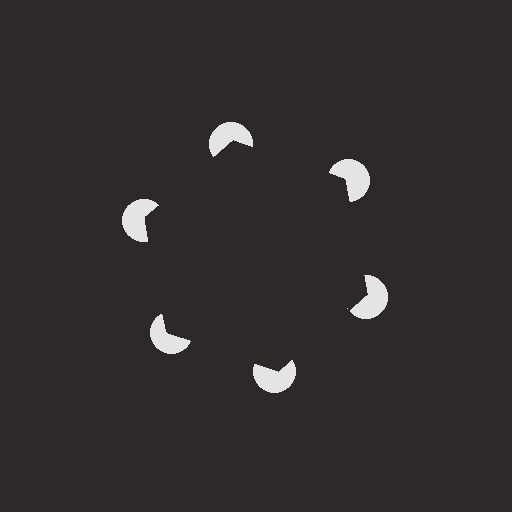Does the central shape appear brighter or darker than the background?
It typically appears slightly darker than the background, even though no actual brightness change is drawn.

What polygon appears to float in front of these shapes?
An illusory hexagon — its edges are inferred from the aligned wedge cuts in the pac-man discs, not physically drawn.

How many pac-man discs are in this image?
There are 6 — one at each vertex of the illusory hexagon.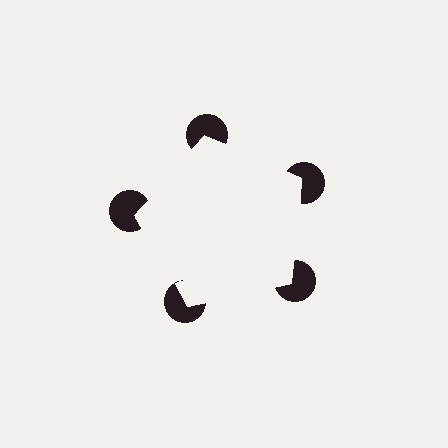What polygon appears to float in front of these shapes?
An illusory pentagon — its edges are inferred from the aligned wedge cuts in the pac-man discs, not physically drawn.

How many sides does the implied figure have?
5 sides.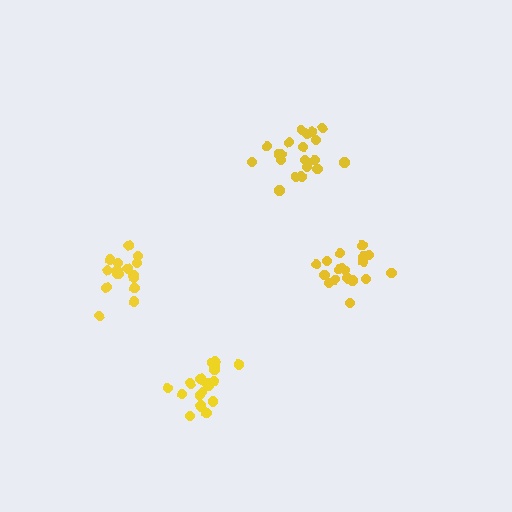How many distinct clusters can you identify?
There are 4 distinct clusters.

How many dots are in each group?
Group 1: 20 dots, Group 2: 16 dots, Group 3: 19 dots, Group 4: 19 dots (74 total).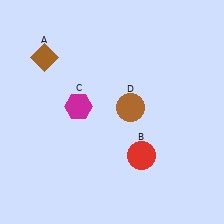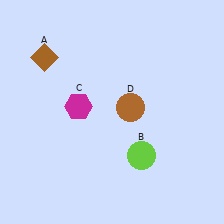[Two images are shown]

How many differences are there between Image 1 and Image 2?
There is 1 difference between the two images.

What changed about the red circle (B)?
In Image 1, B is red. In Image 2, it changed to lime.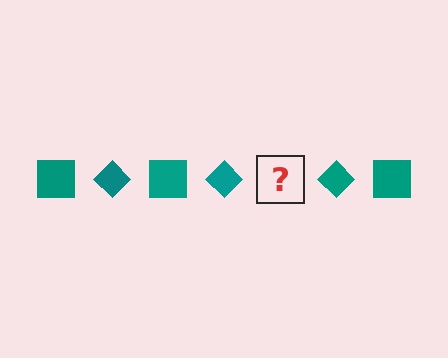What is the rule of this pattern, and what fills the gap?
The rule is that the pattern cycles through square, diamond shapes in teal. The gap should be filled with a teal square.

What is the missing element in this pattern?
The missing element is a teal square.